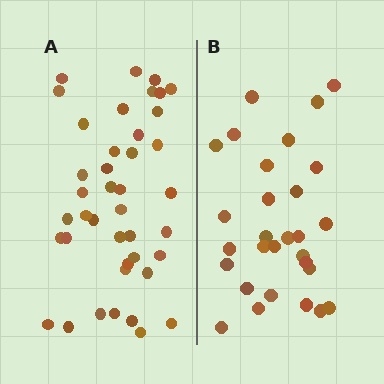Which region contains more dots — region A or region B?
Region A (the left region) has more dots.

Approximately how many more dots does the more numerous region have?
Region A has roughly 12 or so more dots than region B.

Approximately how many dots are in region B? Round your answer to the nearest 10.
About 30 dots. (The exact count is 29, which rounds to 30.)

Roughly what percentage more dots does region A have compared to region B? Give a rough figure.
About 40% more.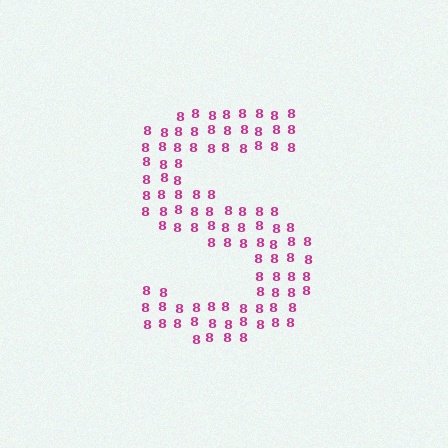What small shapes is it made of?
It is made of small digit 8's.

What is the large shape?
The large shape is the letter S.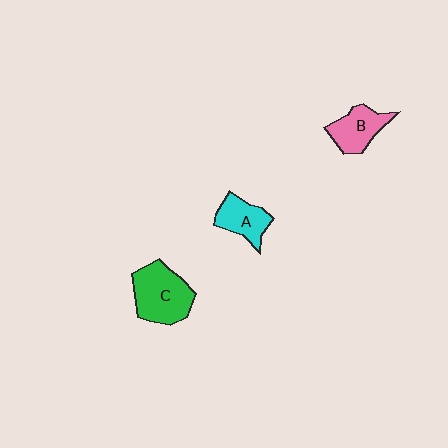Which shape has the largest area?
Shape C (green).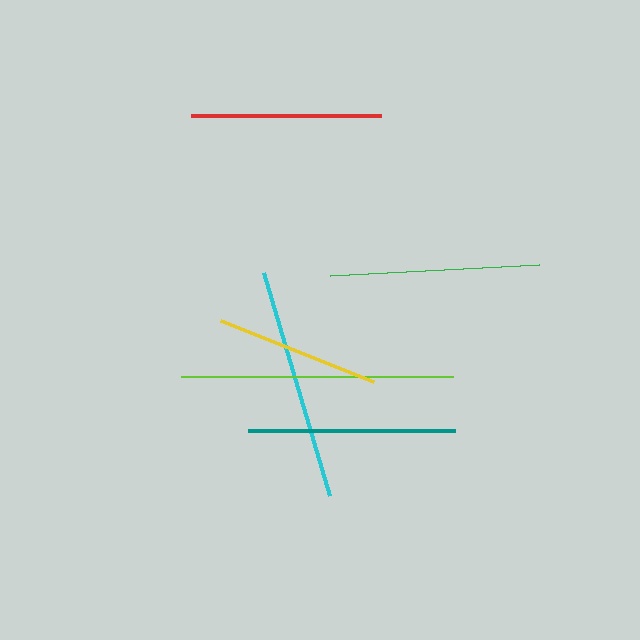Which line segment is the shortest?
The yellow line is the shortest at approximately 164 pixels.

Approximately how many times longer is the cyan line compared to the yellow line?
The cyan line is approximately 1.4 times the length of the yellow line.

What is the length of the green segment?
The green segment is approximately 209 pixels long.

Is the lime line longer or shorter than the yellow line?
The lime line is longer than the yellow line.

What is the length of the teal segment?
The teal segment is approximately 208 pixels long.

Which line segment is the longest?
The lime line is the longest at approximately 272 pixels.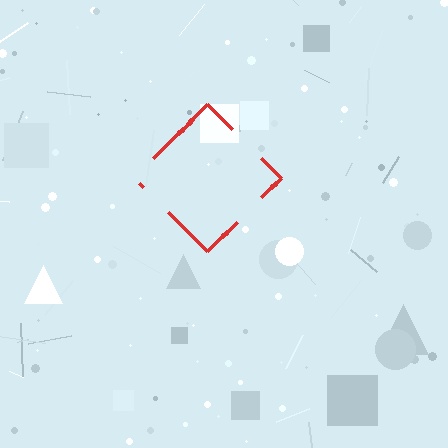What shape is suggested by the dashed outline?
The dashed outline suggests a diamond.